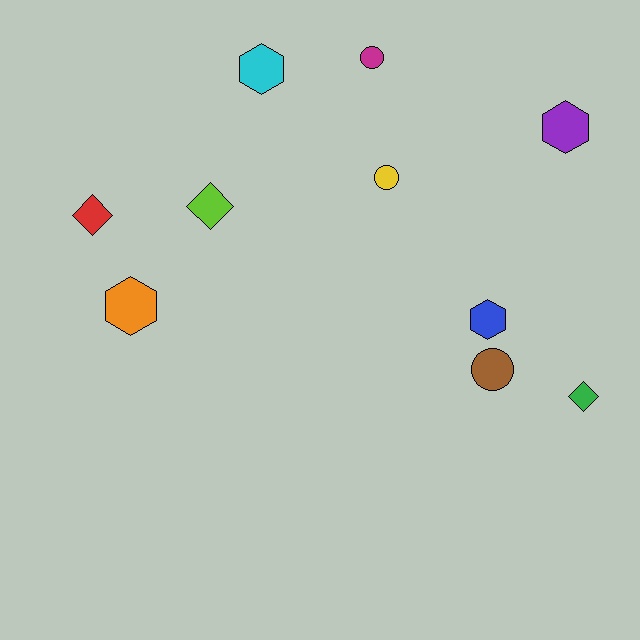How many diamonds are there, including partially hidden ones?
There are 3 diamonds.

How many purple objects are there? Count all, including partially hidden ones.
There is 1 purple object.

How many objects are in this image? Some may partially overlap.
There are 10 objects.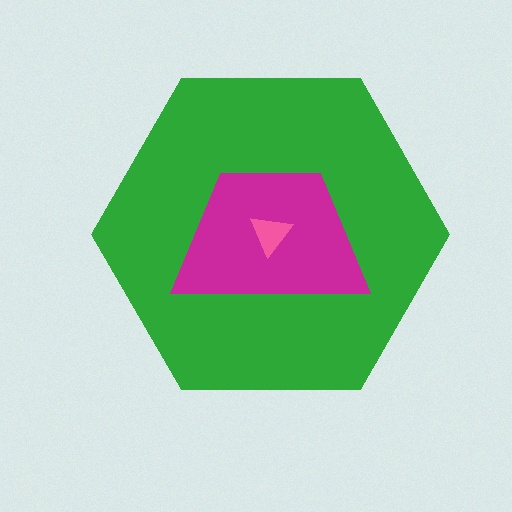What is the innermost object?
The pink triangle.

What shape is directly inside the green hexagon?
The magenta trapezoid.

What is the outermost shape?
The green hexagon.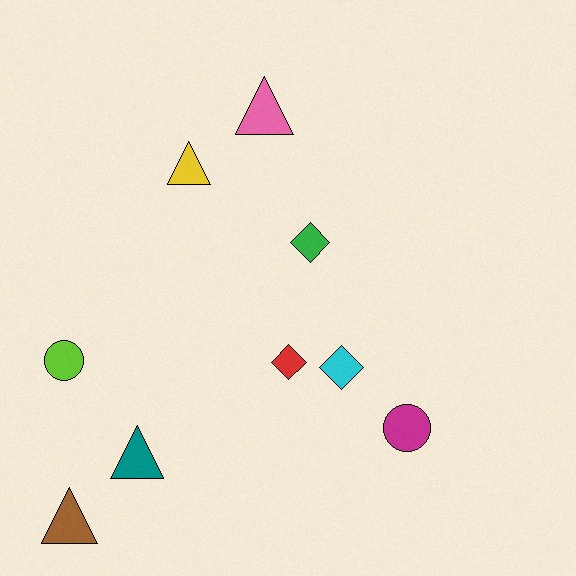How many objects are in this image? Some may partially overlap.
There are 9 objects.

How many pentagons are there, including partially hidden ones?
There are no pentagons.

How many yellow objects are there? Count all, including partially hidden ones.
There is 1 yellow object.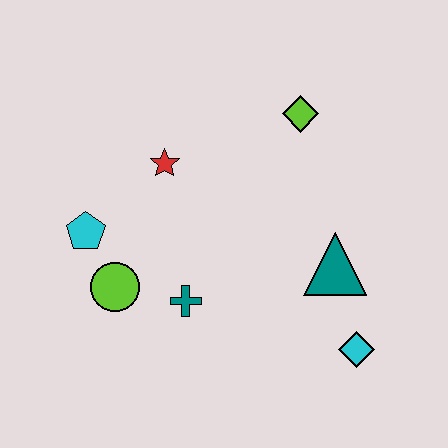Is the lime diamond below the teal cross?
No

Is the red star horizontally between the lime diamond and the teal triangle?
No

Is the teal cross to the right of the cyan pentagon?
Yes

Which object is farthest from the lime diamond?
The lime circle is farthest from the lime diamond.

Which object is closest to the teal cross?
The lime circle is closest to the teal cross.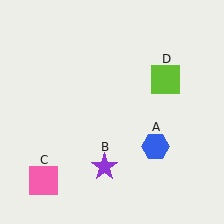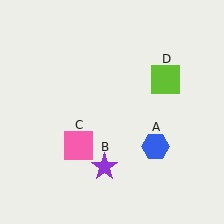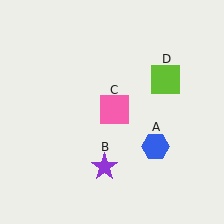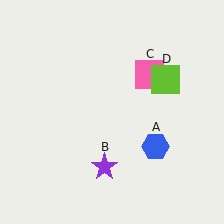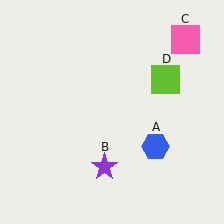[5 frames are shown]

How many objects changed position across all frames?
1 object changed position: pink square (object C).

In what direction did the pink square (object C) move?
The pink square (object C) moved up and to the right.